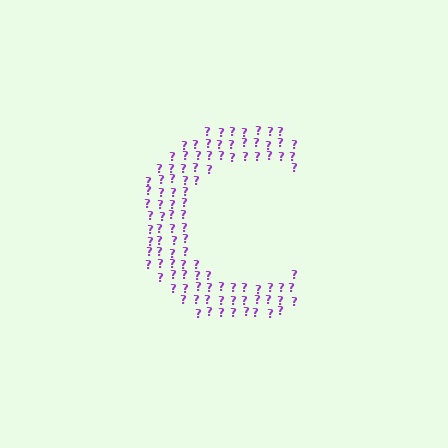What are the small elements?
The small elements are question marks.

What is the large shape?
The large shape is the letter C.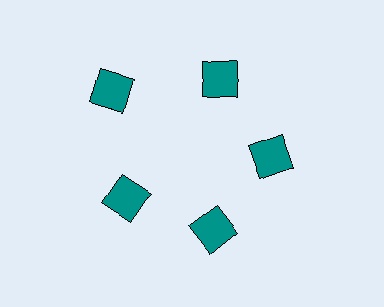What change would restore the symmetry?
The symmetry would be restored by moving it inward, back onto the ring so that all 5 squares sit at equal angles and equal distance from the center.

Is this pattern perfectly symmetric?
No. The 5 teal squares are arranged in a ring, but one element near the 10 o'clock position is pushed outward from the center, breaking the 5-fold rotational symmetry.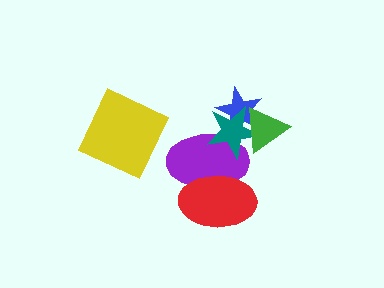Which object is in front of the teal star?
The green triangle is in front of the teal star.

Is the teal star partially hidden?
Yes, it is partially covered by another shape.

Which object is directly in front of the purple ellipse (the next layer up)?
The teal star is directly in front of the purple ellipse.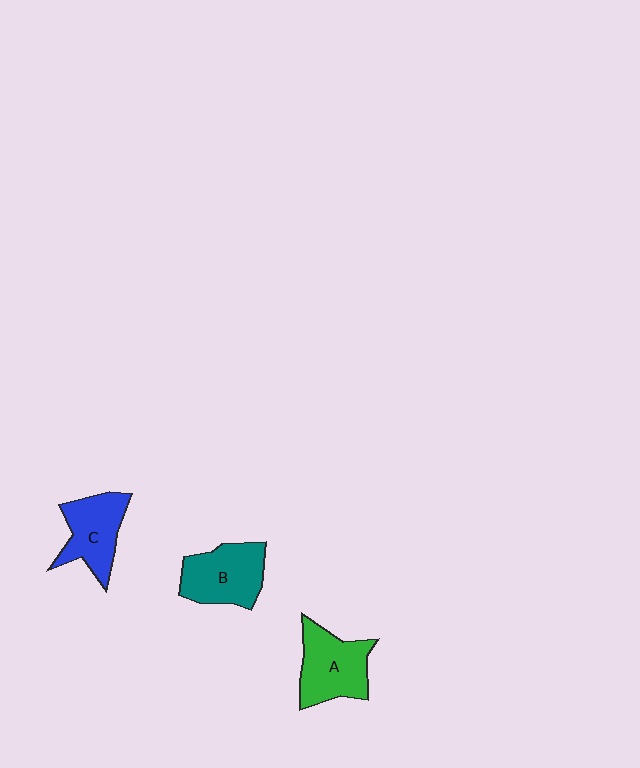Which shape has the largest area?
Shape A (green).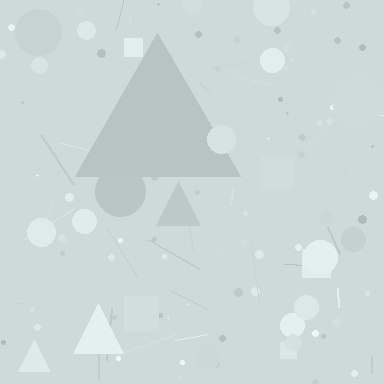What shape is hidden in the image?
A triangle is hidden in the image.